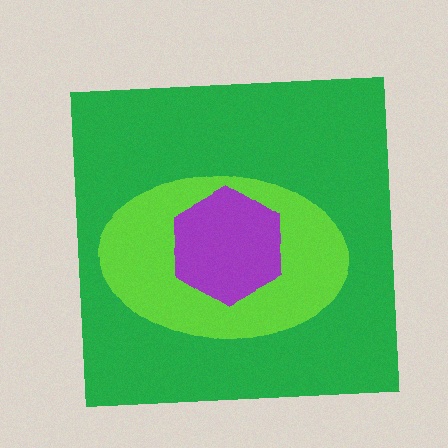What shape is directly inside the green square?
The lime ellipse.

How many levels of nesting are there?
3.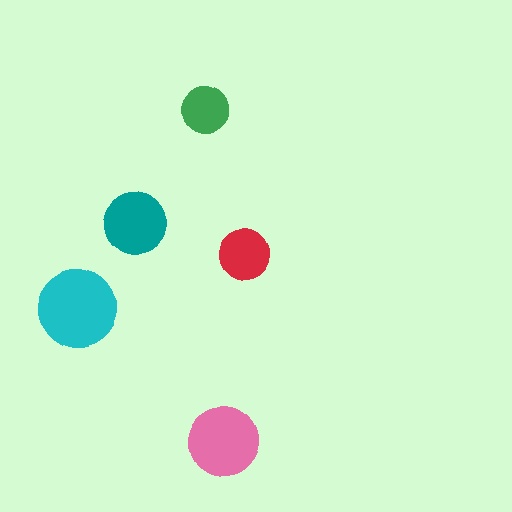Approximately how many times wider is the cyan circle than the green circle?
About 1.5 times wider.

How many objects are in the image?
There are 5 objects in the image.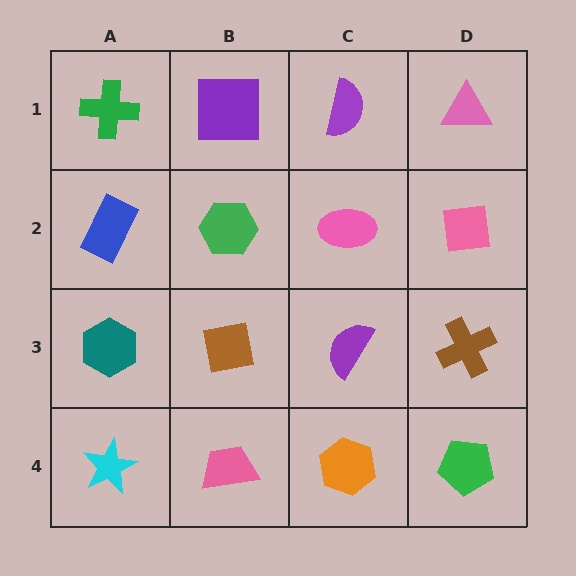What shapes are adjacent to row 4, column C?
A purple semicircle (row 3, column C), a pink trapezoid (row 4, column B), a green pentagon (row 4, column D).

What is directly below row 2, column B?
A brown square.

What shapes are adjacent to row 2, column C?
A purple semicircle (row 1, column C), a purple semicircle (row 3, column C), a green hexagon (row 2, column B), a pink square (row 2, column D).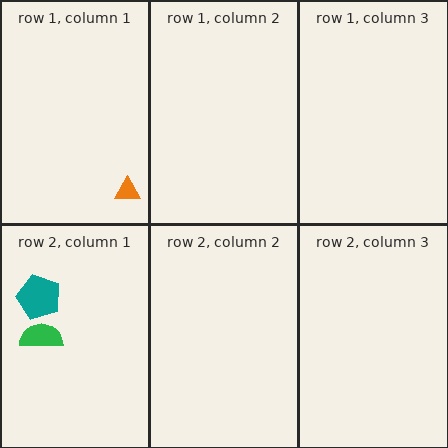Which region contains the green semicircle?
The row 2, column 1 region.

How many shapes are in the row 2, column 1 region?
2.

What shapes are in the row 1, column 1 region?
The orange triangle.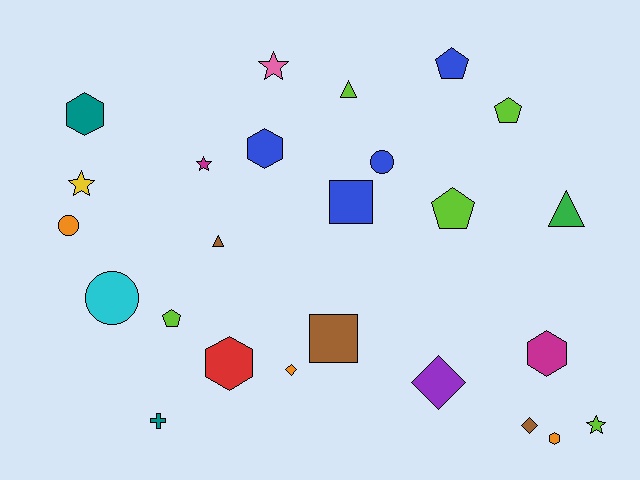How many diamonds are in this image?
There are 3 diamonds.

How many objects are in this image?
There are 25 objects.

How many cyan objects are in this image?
There is 1 cyan object.